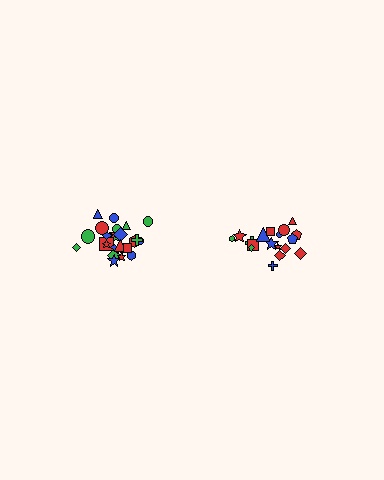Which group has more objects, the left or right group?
The left group.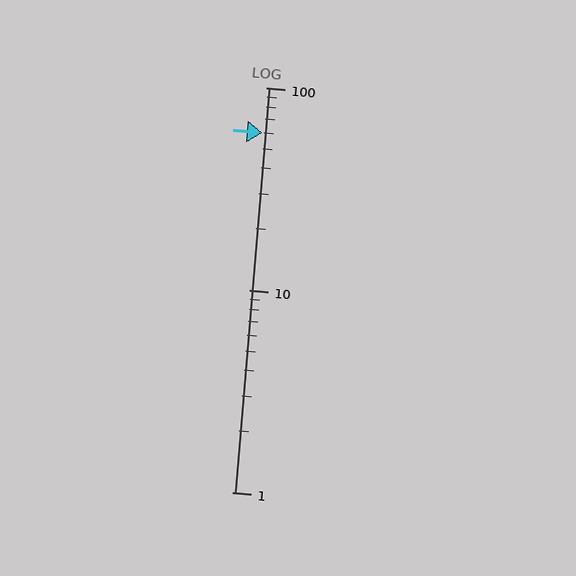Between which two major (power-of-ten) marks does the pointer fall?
The pointer is between 10 and 100.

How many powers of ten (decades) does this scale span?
The scale spans 2 decades, from 1 to 100.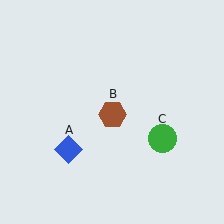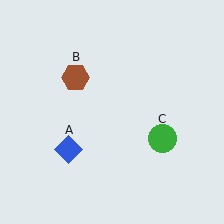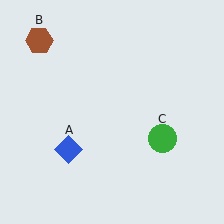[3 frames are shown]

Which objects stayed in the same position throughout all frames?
Blue diamond (object A) and green circle (object C) remained stationary.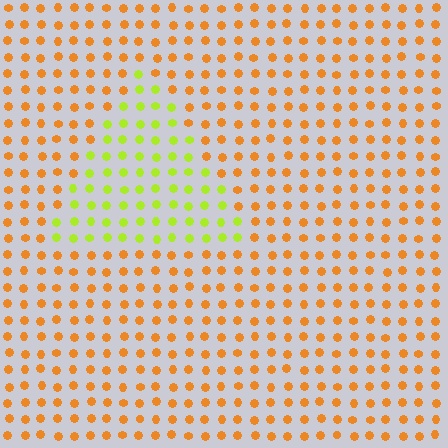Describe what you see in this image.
The image is filled with small orange elements in a uniform arrangement. A triangle-shaped region is visible where the elements are tinted to a slightly different hue, forming a subtle color boundary.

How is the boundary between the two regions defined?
The boundary is defined purely by a slight shift in hue (about 51 degrees). Spacing, size, and orientation are identical on both sides.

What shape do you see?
I see a triangle.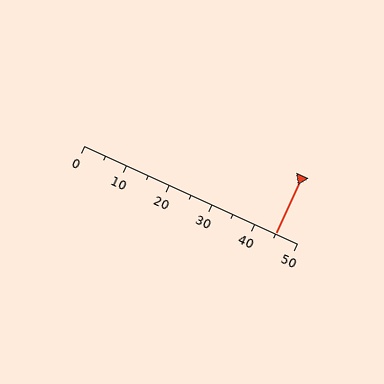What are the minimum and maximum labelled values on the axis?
The axis runs from 0 to 50.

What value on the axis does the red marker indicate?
The marker indicates approximately 45.